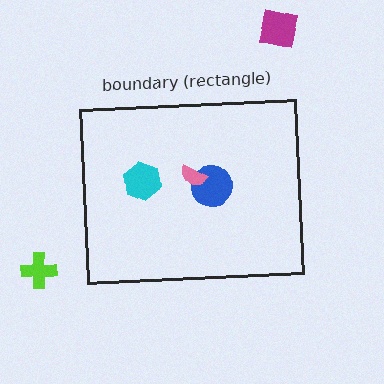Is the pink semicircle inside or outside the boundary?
Inside.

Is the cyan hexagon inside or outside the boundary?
Inside.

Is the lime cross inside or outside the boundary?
Outside.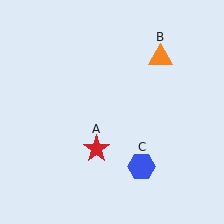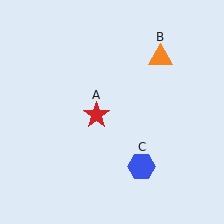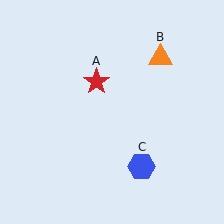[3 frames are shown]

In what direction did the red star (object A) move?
The red star (object A) moved up.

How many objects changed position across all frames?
1 object changed position: red star (object A).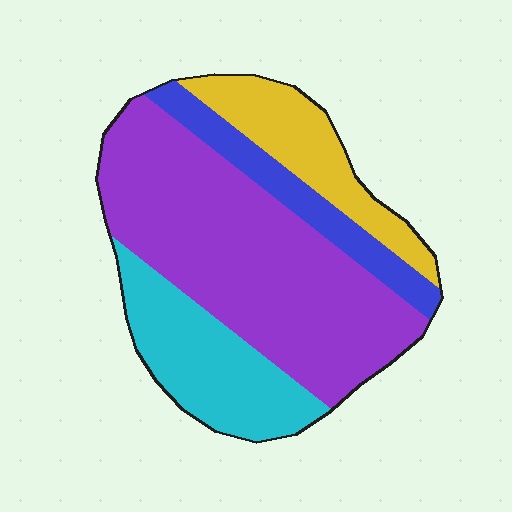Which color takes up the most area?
Purple, at roughly 50%.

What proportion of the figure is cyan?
Cyan covers 21% of the figure.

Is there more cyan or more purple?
Purple.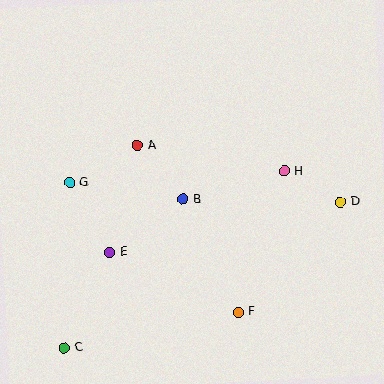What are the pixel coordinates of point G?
Point G is at (69, 183).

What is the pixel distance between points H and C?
The distance between H and C is 282 pixels.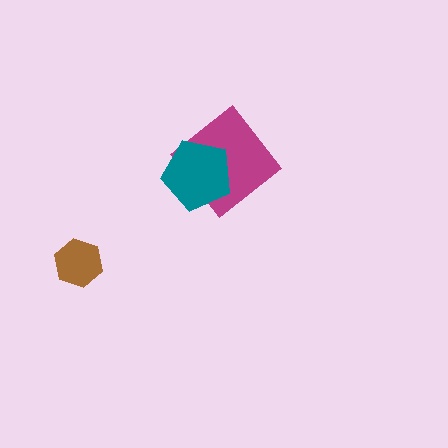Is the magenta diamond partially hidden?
Yes, it is partially covered by another shape.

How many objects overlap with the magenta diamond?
1 object overlaps with the magenta diamond.